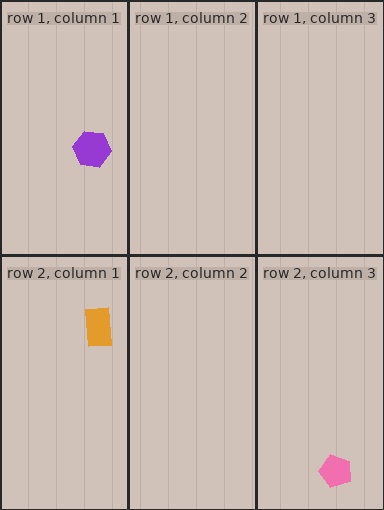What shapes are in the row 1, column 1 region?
The purple hexagon.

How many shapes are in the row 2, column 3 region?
1.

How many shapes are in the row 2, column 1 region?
1.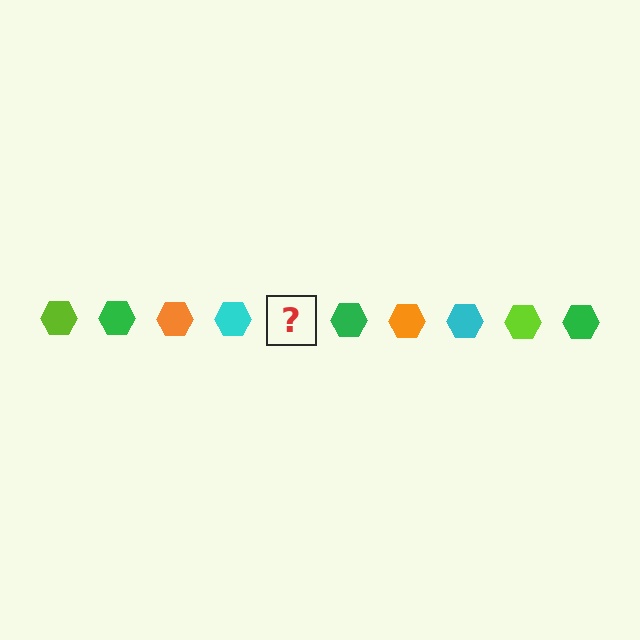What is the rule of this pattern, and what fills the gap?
The rule is that the pattern cycles through lime, green, orange, cyan hexagons. The gap should be filled with a lime hexagon.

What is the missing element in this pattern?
The missing element is a lime hexagon.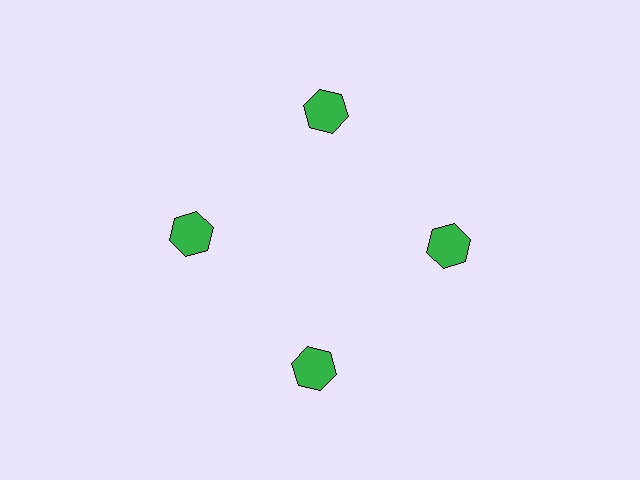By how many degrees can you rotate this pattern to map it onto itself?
The pattern maps onto itself every 90 degrees of rotation.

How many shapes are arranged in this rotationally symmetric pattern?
There are 4 shapes, arranged in 4 groups of 1.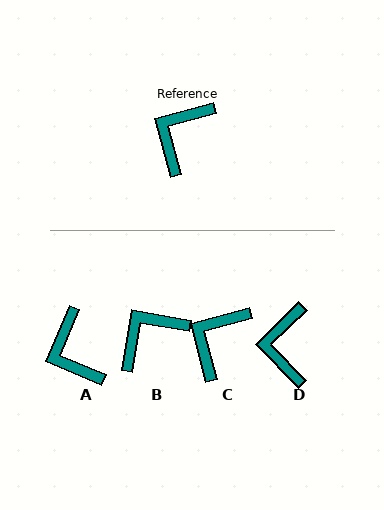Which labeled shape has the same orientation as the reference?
C.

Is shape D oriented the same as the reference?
No, it is off by about 30 degrees.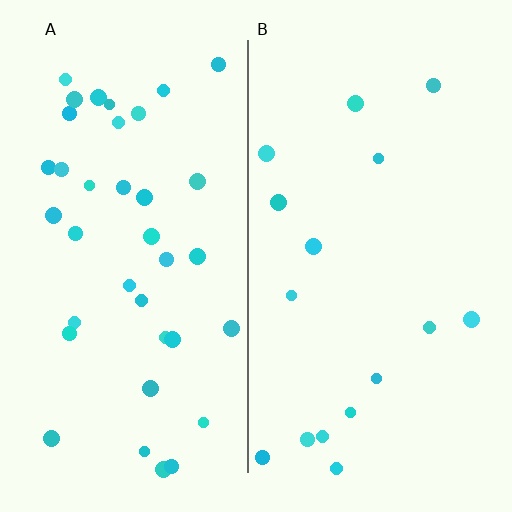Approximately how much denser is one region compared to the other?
Approximately 2.4× — region A over region B.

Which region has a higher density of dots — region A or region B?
A (the left).